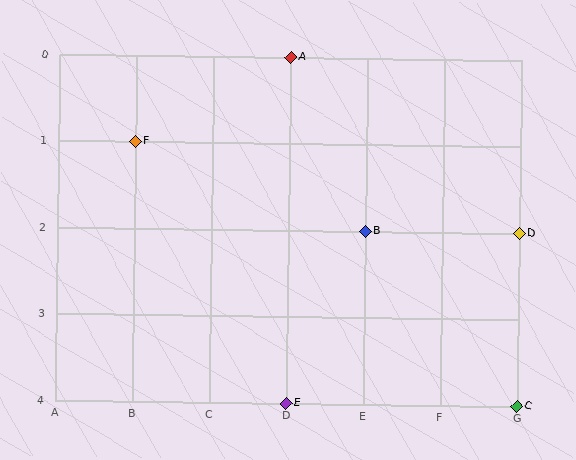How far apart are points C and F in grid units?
Points C and F are 5 columns and 3 rows apart (about 5.8 grid units diagonally).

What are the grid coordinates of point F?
Point F is at grid coordinates (B, 1).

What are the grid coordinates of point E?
Point E is at grid coordinates (D, 4).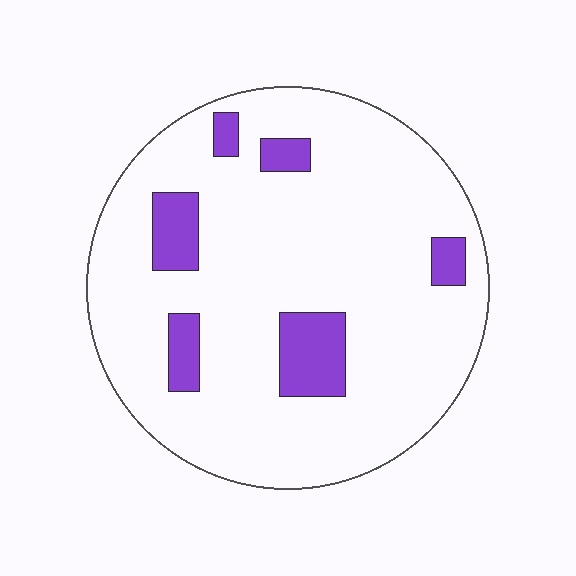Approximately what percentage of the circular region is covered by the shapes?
Approximately 15%.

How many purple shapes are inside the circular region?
6.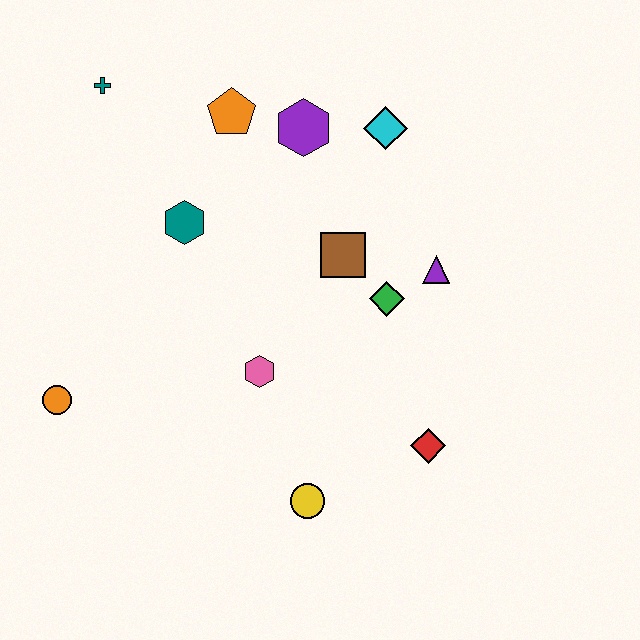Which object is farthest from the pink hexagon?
The teal cross is farthest from the pink hexagon.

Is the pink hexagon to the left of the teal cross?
No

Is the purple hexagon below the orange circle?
No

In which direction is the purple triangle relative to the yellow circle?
The purple triangle is above the yellow circle.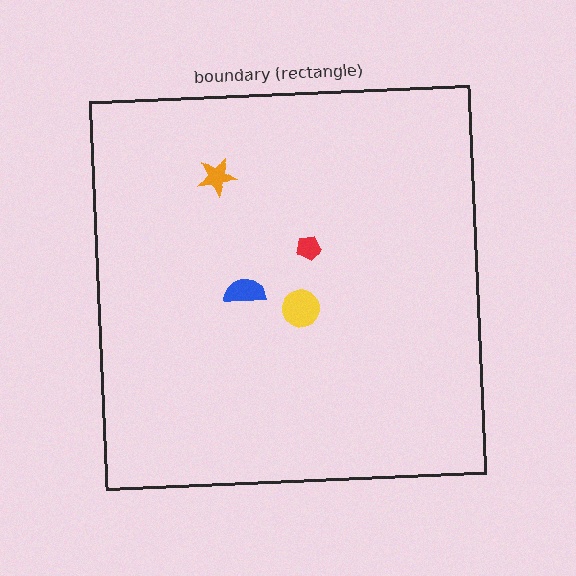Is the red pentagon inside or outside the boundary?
Inside.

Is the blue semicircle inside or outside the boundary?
Inside.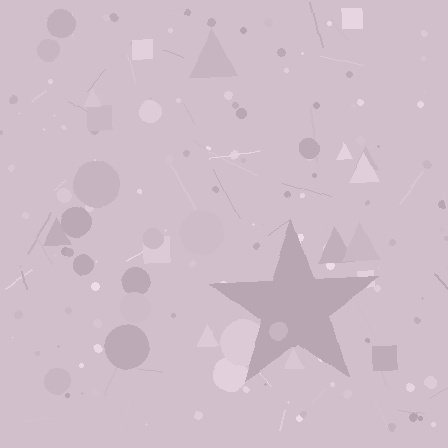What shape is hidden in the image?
A star is hidden in the image.